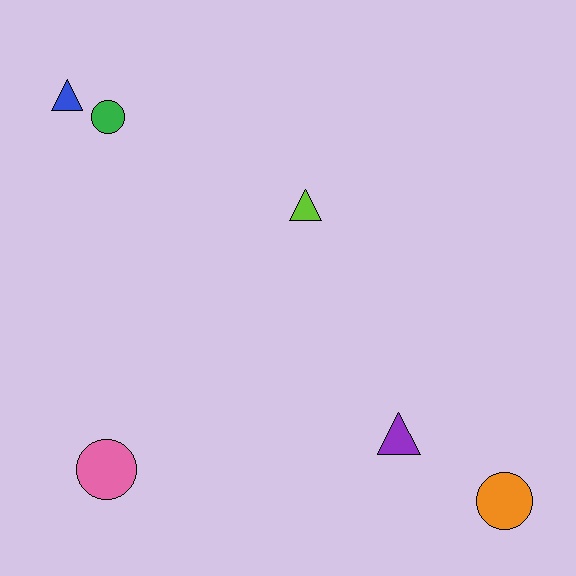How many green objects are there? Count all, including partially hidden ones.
There is 1 green object.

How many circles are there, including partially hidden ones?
There are 3 circles.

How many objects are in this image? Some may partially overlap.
There are 6 objects.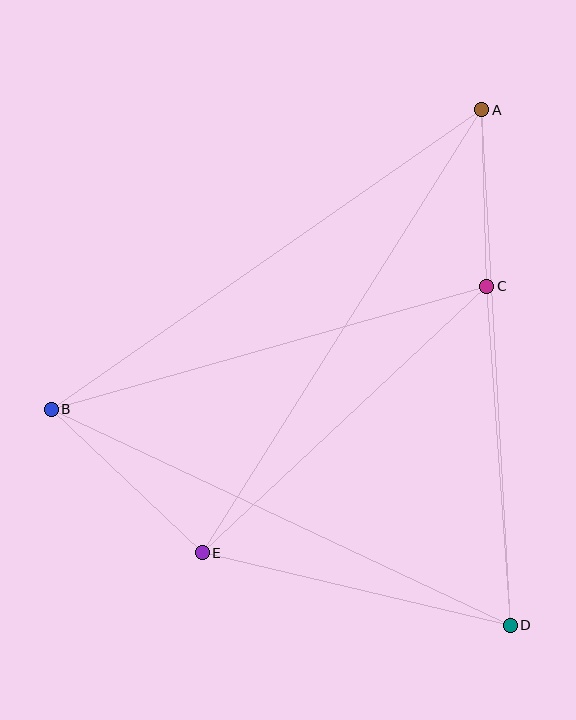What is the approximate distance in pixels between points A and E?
The distance between A and E is approximately 524 pixels.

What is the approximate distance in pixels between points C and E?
The distance between C and E is approximately 390 pixels.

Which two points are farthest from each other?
Points A and B are farthest from each other.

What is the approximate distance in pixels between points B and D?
The distance between B and D is approximately 508 pixels.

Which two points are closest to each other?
Points A and C are closest to each other.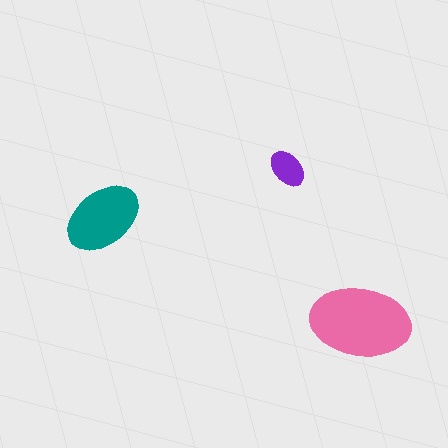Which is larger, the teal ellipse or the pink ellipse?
The pink one.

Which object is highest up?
The purple ellipse is topmost.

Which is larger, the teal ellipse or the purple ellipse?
The teal one.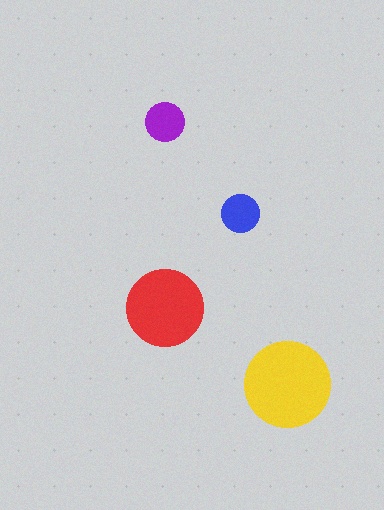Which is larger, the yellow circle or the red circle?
The yellow one.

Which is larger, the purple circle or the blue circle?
The purple one.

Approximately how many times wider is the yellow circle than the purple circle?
About 2 times wider.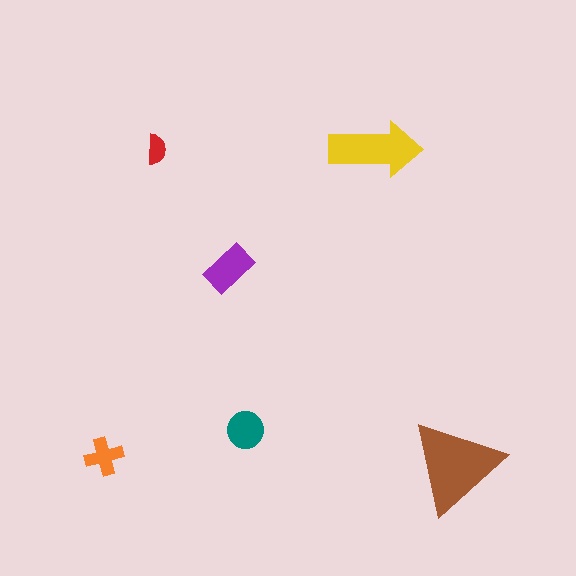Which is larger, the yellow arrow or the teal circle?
The yellow arrow.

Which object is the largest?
The brown triangle.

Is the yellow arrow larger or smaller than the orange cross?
Larger.